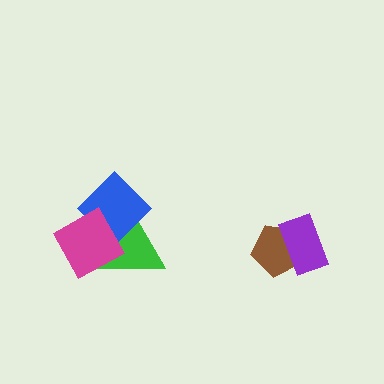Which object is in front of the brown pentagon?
The purple rectangle is in front of the brown pentagon.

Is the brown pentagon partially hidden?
Yes, it is partially covered by another shape.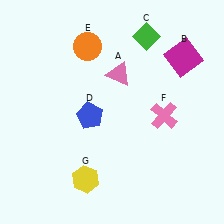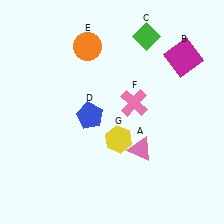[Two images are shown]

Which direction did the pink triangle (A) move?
The pink triangle (A) moved down.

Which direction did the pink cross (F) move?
The pink cross (F) moved left.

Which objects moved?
The objects that moved are: the pink triangle (A), the pink cross (F), the yellow hexagon (G).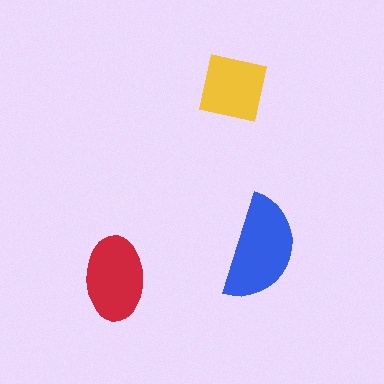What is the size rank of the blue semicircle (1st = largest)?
1st.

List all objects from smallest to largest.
The yellow square, the red ellipse, the blue semicircle.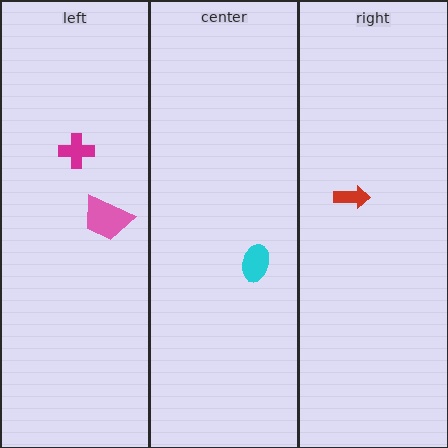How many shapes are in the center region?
1.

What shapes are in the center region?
The cyan ellipse.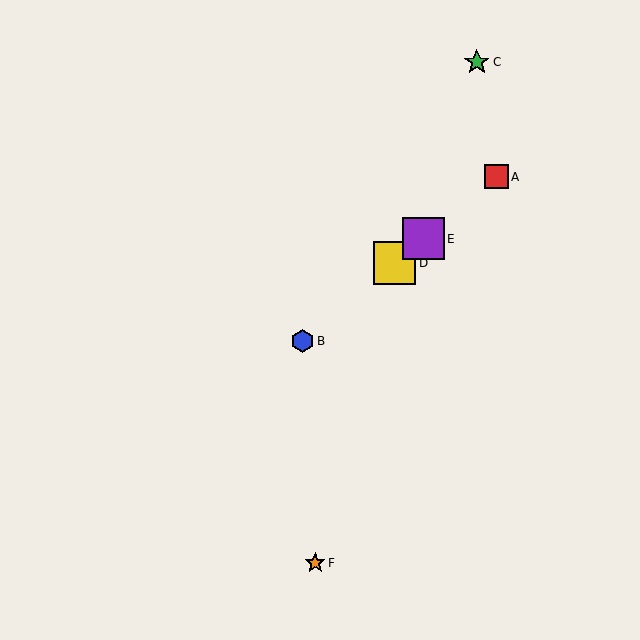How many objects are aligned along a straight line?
4 objects (A, B, D, E) are aligned along a straight line.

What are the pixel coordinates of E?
Object E is at (423, 239).